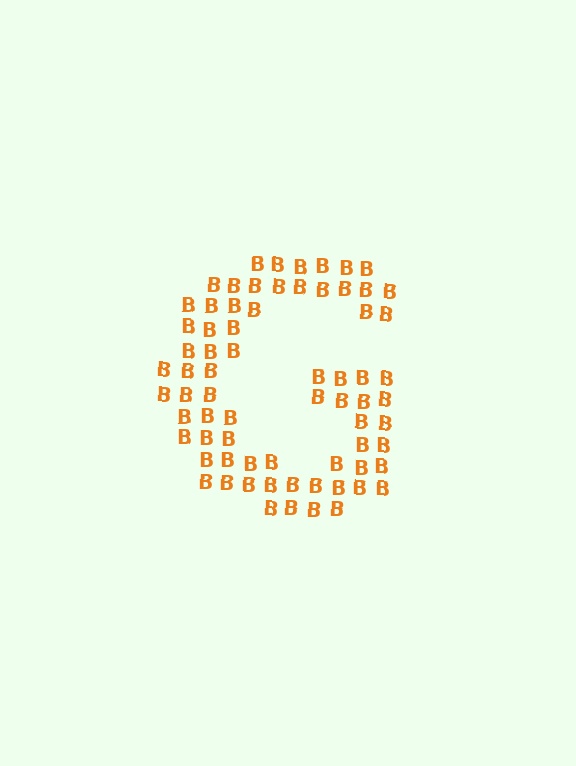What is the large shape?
The large shape is the letter G.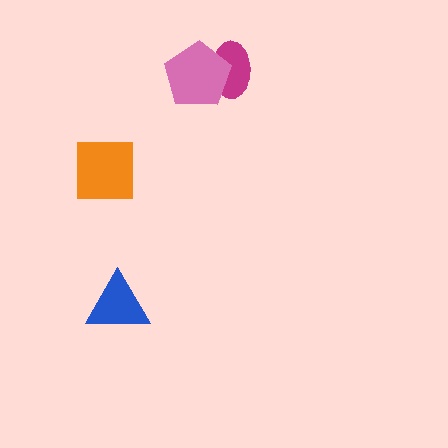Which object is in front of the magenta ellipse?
The pink pentagon is in front of the magenta ellipse.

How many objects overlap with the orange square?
0 objects overlap with the orange square.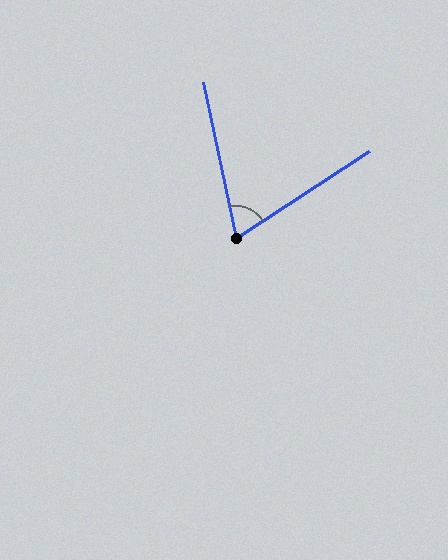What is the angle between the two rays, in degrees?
Approximately 69 degrees.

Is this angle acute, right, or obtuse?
It is acute.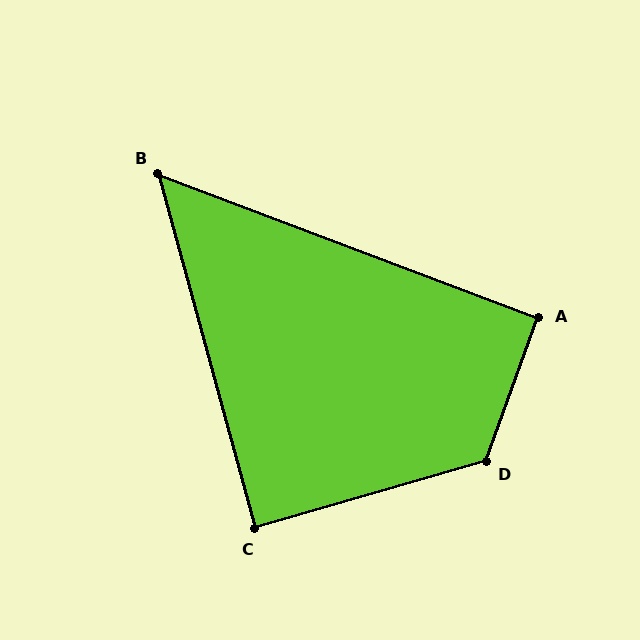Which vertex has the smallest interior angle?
B, at approximately 54 degrees.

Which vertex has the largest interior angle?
D, at approximately 126 degrees.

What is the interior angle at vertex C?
Approximately 89 degrees (approximately right).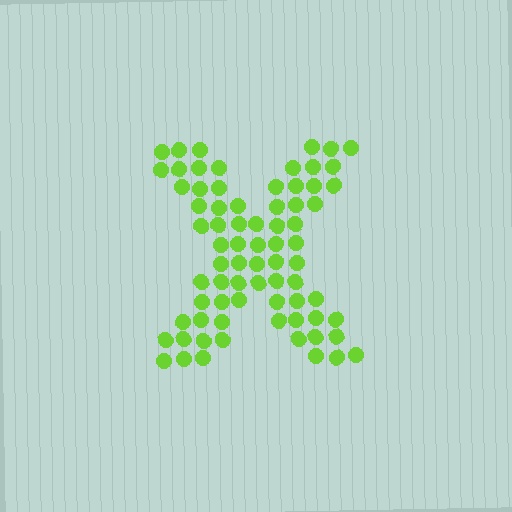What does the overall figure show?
The overall figure shows the letter X.